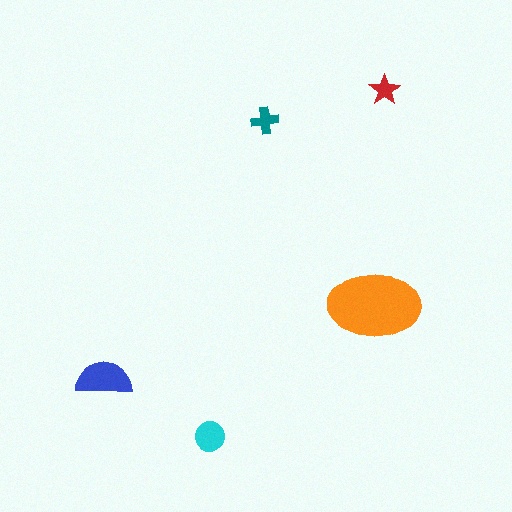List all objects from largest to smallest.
The orange ellipse, the blue semicircle, the cyan circle, the teal cross, the red star.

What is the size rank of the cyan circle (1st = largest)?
3rd.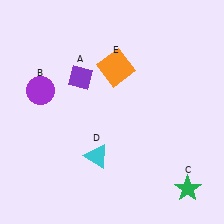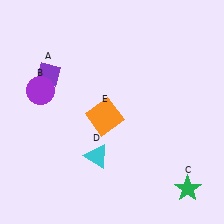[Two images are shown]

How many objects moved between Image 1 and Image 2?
2 objects moved between the two images.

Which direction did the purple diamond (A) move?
The purple diamond (A) moved left.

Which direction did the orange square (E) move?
The orange square (E) moved down.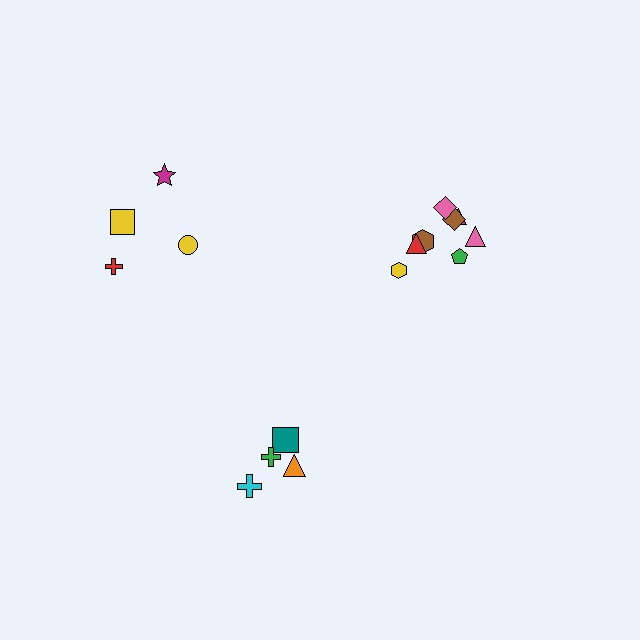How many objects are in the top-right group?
There are 8 objects.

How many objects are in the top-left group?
There are 4 objects.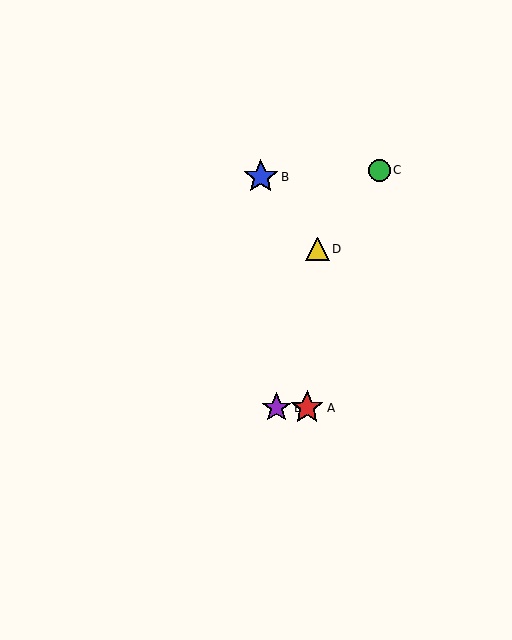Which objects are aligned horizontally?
Objects A, E are aligned horizontally.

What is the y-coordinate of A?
Object A is at y≈408.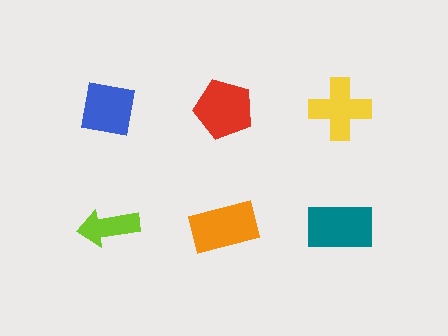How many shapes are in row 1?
3 shapes.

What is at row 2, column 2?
An orange rectangle.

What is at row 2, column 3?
A teal rectangle.